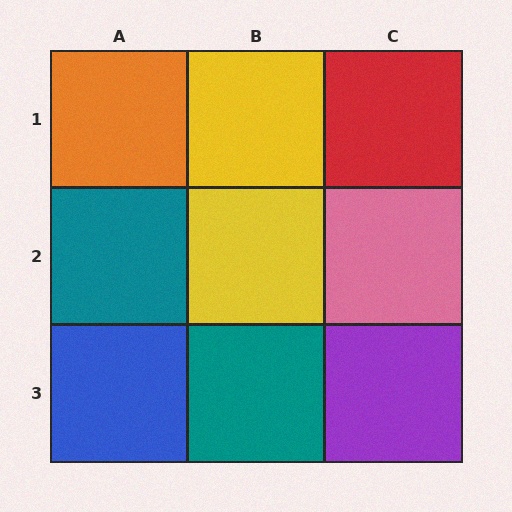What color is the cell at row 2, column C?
Pink.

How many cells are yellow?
2 cells are yellow.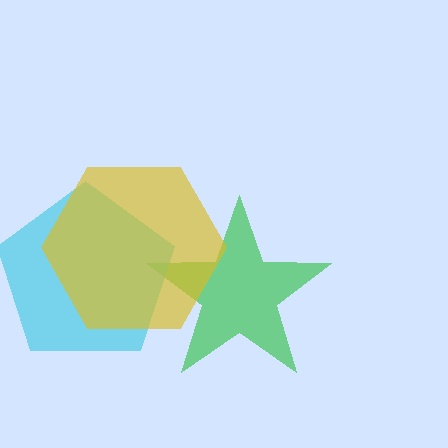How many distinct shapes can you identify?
There are 3 distinct shapes: a green star, a cyan pentagon, a yellow hexagon.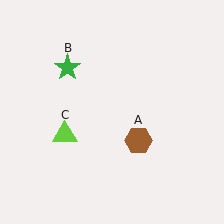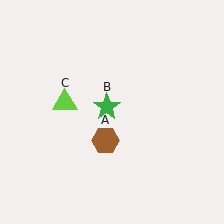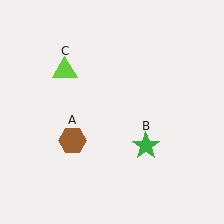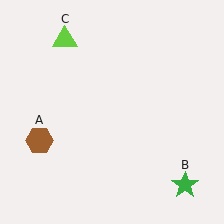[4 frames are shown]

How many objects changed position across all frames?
3 objects changed position: brown hexagon (object A), green star (object B), lime triangle (object C).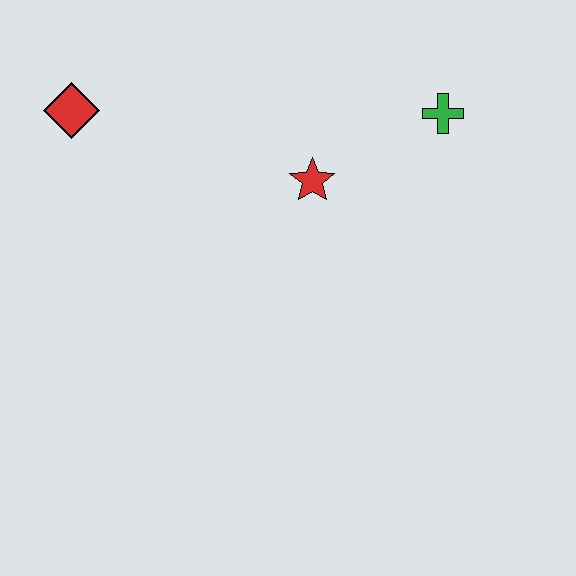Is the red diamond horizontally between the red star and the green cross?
No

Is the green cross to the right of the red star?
Yes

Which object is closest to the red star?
The green cross is closest to the red star.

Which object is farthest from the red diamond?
The green cross is farthest from the red diamond.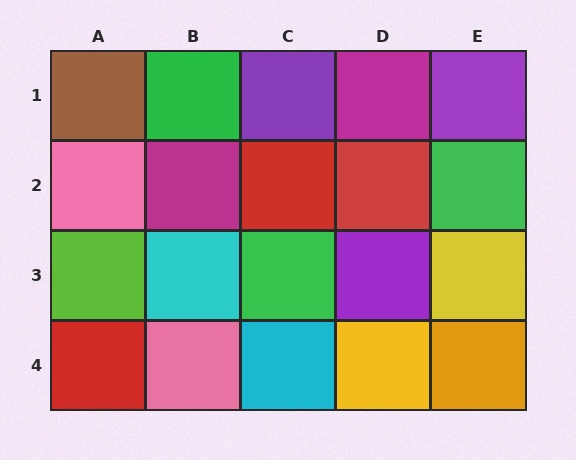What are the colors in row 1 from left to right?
Brown, green, purple, magenta, purple.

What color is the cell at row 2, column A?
Pink.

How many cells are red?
3 cells are red.